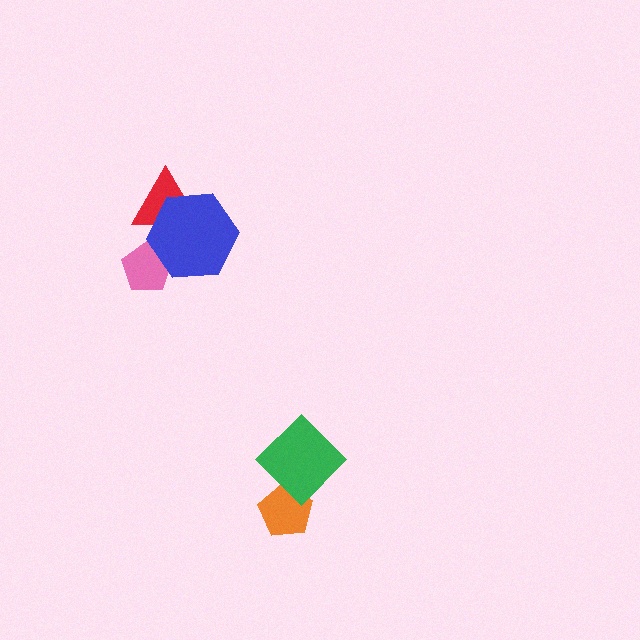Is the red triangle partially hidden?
Yes, it is partially covered by another shape.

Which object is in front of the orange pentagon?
The green diamond is in front of the orange pentagon.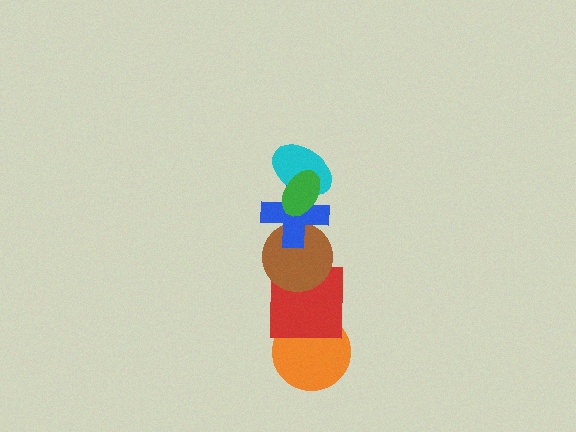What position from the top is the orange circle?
The orange circle is 6th from the top.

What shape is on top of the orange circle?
The red square is on top of the orange circle.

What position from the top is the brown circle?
The brown circle is 4th from the top.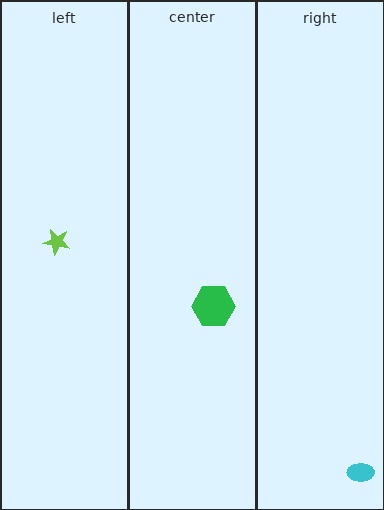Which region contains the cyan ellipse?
The right region.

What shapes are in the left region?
The lime star.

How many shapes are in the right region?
1.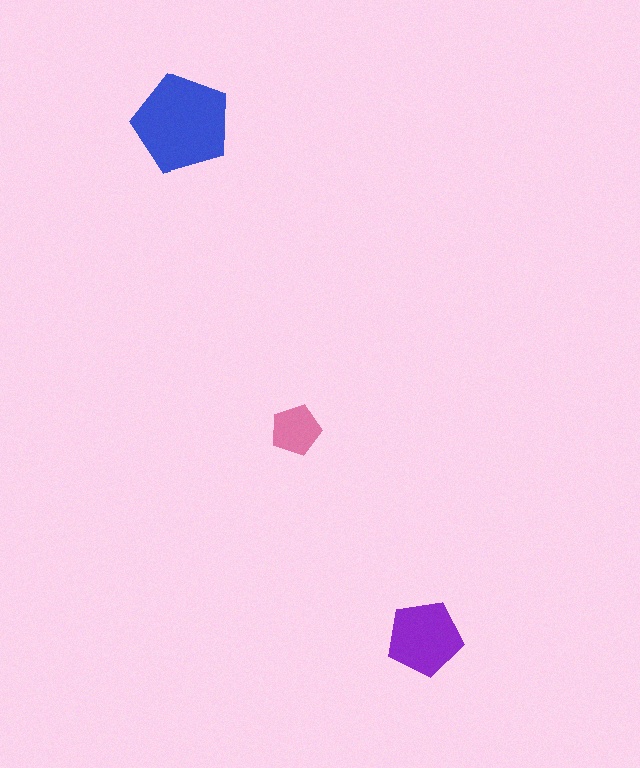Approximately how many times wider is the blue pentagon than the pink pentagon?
About 2 times wider.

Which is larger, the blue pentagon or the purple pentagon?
The blue one.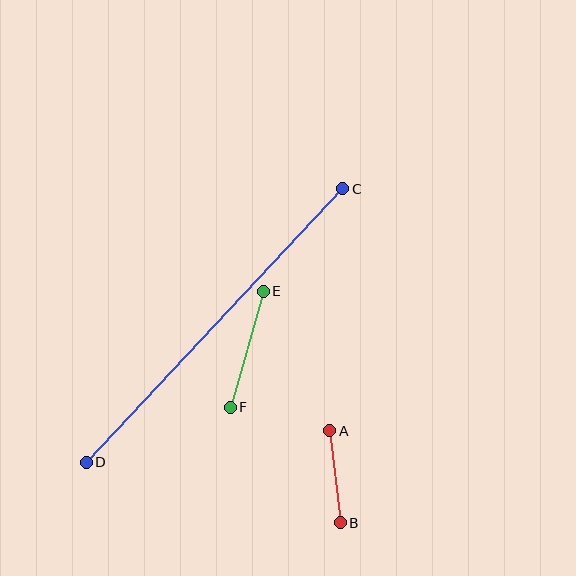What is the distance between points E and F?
The distance is approximately 120 pixels.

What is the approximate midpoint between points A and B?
The midpoint is at approximately (335, 477) pixels.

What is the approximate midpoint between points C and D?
The midpoint is at approximately (215, 326) pixels.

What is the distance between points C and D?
The distance is approximately 375 pixels.